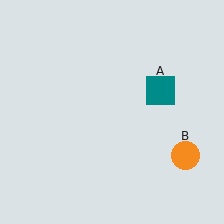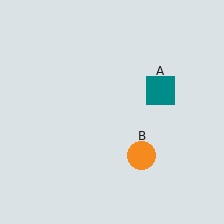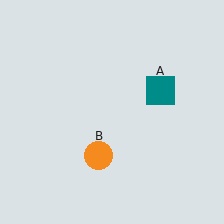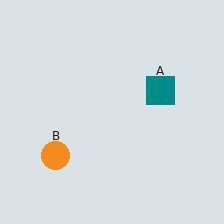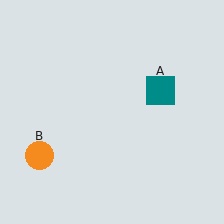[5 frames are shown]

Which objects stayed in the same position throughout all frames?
Teal square (object A) remained stationary.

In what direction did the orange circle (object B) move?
The orange circle (object B) moved left.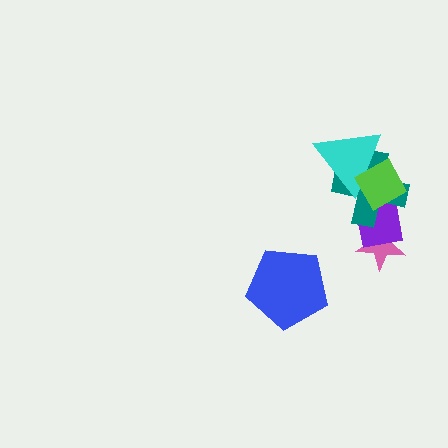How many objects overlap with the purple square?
3 objects overlap with the purple square.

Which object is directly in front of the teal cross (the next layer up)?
The cyan triangle is directly in front of the teal cross.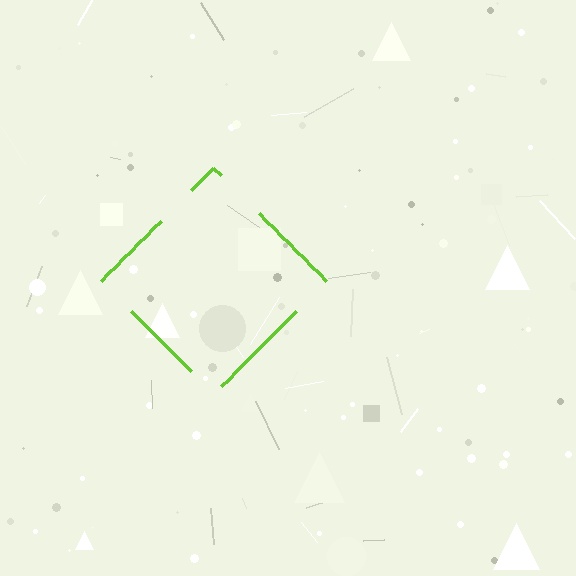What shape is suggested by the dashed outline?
The dashed outline suggests a diamond.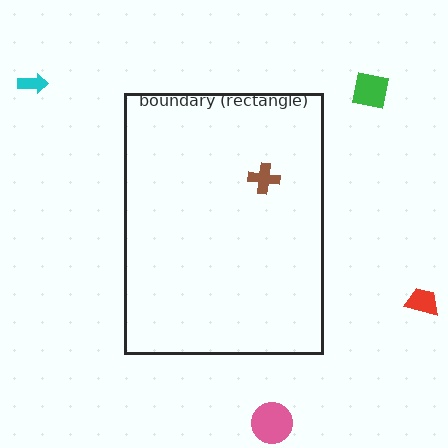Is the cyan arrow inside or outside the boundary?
Outside.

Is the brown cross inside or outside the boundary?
Inside.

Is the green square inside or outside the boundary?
Outside.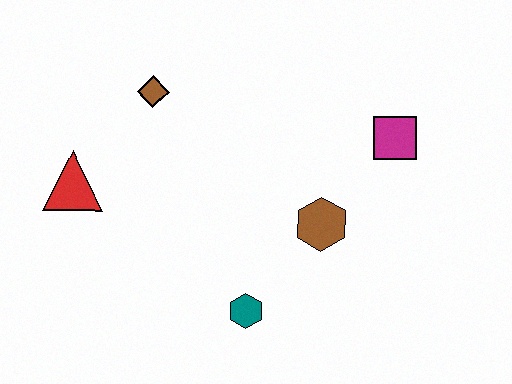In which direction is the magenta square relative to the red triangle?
The magenta square is to the right of the red triangle.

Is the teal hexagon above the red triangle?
No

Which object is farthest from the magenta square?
The red triangle is farthest from the magenta square.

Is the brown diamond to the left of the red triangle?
No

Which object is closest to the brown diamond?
The red triangle is closest to the brown diamond.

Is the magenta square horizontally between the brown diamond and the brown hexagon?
No